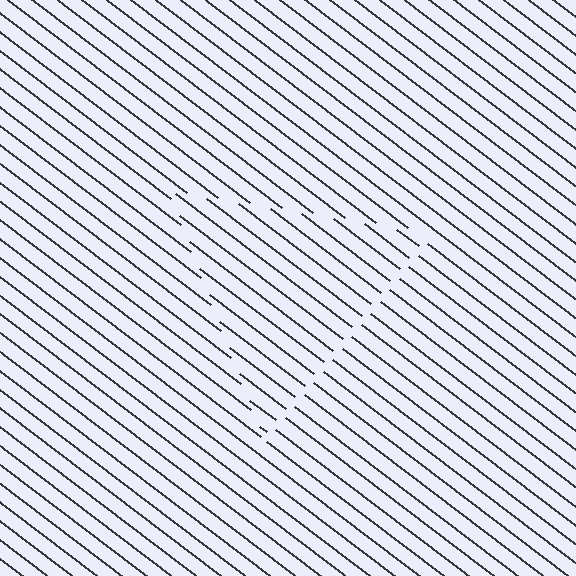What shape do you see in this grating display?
An illusory triangle. The interior of the shape contains the same grating, shifted by half a period — the contour is defined by the phase discontinuity where line-ends from the inner and outer gratings abut.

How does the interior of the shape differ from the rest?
The interior of the shape contains the same grating, shifted by half a period — the contour is defined by the phase discontinuity where line-ends from the inner and outer gratings abut.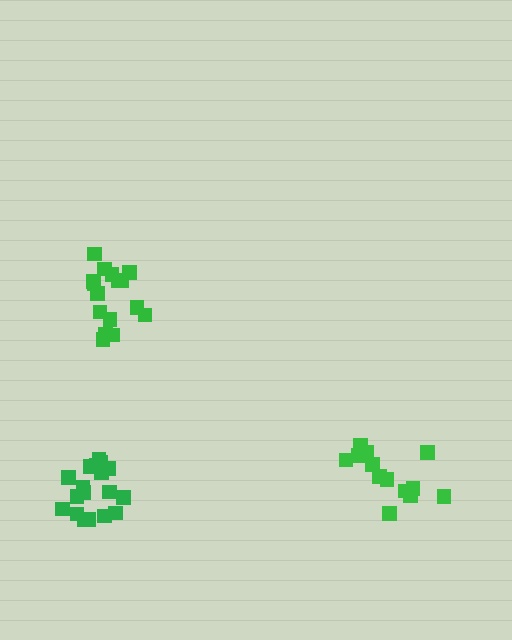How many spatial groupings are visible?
There are 3 spatial groupings.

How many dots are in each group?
Group 1: 13 dots, Group 2: 16 dots, Group 3: 18 dots (47 total).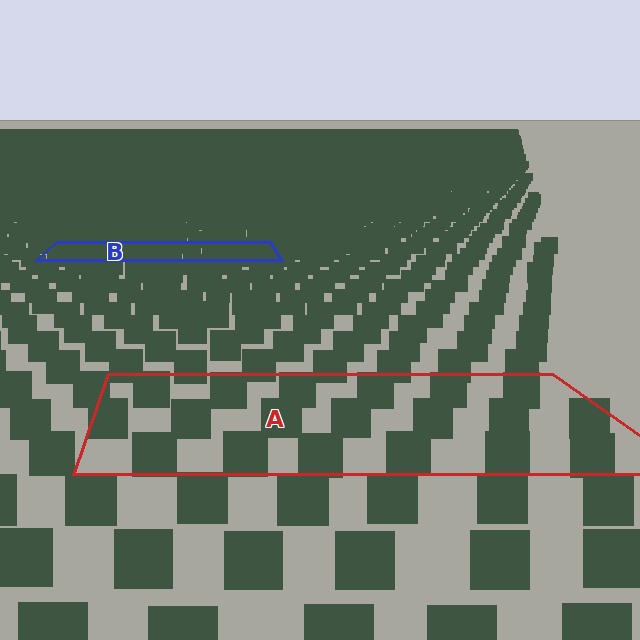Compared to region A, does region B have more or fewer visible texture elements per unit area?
Region B has more texture elements per unit area — they are packed more densely because it is farther away.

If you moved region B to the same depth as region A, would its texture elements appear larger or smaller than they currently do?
They would appear larger. At a closer depth, the same texture elements are projected at a bigger on-screen size.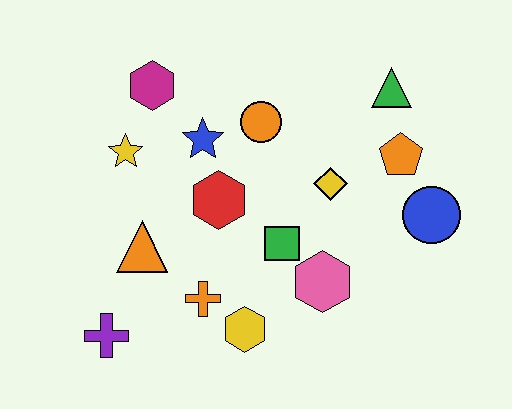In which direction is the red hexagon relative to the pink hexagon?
The red hexagon is to the left of the pink hexagon.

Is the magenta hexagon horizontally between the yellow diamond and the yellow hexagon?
No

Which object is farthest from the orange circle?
The purple cross is farthest from the orange circle.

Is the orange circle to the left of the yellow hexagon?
No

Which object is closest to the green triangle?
The orange pentagon is closest to the green triangle.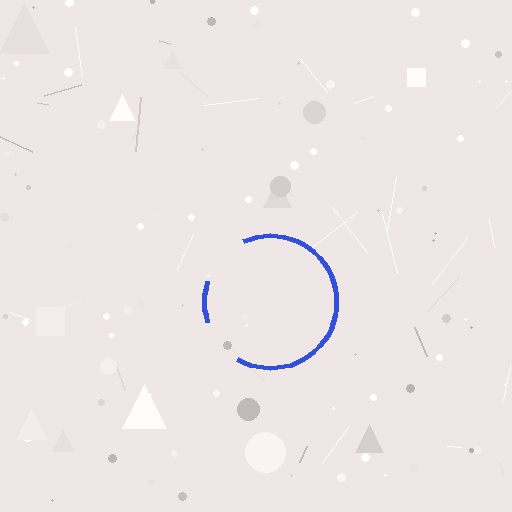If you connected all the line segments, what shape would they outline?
They would outline a circle.